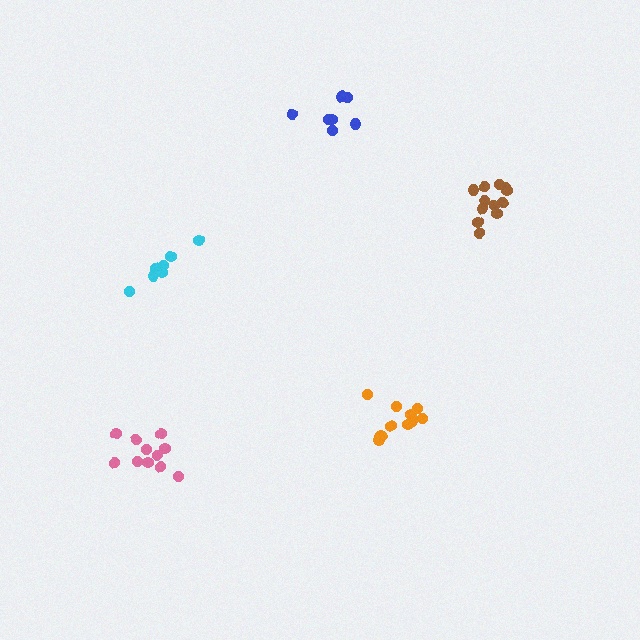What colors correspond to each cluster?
The clusters are colored: orange, pink, cyan, blue, brown.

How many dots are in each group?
Group 1: 10 dots, Group 2: 11 dots, Group 3: 7 dots, Group 4: 7 dots, Group 5: 12 dots (47 total).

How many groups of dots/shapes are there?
There are 5 groups.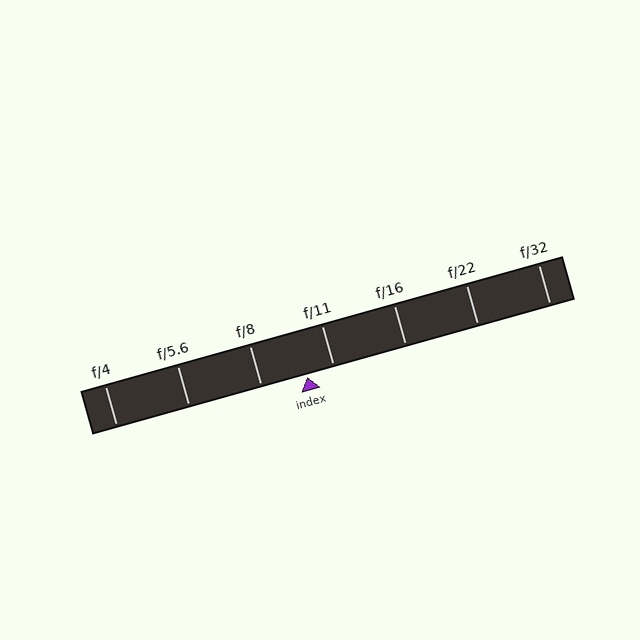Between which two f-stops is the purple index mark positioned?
The index mark is between f/8 and f/11.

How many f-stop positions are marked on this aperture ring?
There are 7 f-stop positions marked.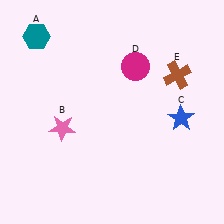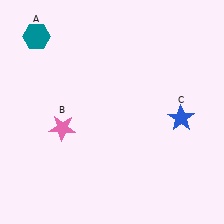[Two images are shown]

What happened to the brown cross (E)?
The brown cross (E) was removed in Image 2. It was in the top-right area of Image 1.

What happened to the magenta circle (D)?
The magenta circle (D) was removed in Image 2. It was in the top-right area of Image 1.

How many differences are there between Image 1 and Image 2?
There are 2 differences between the two images.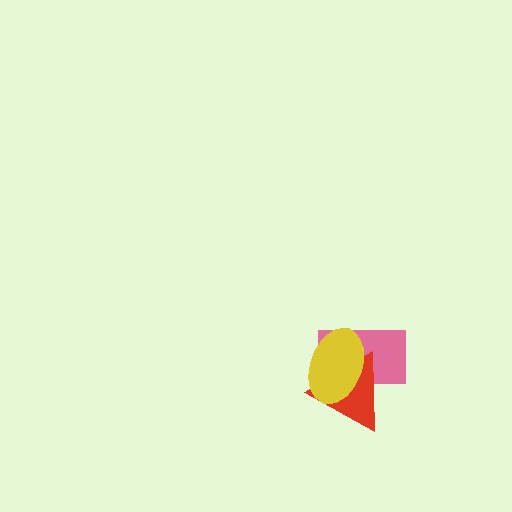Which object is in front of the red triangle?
The yellow ellipse is in front of the red triangle.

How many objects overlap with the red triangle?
2 objects overlap with the red triangle.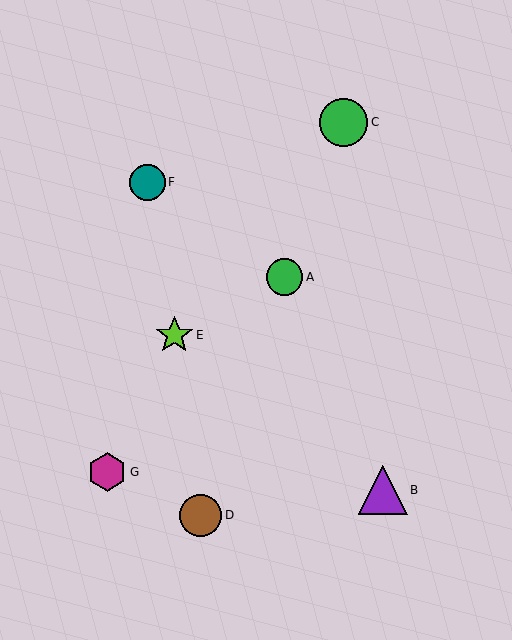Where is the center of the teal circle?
The center of the teal circle is at (147, 182).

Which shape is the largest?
The purple triangle (labeled B) is the largest.